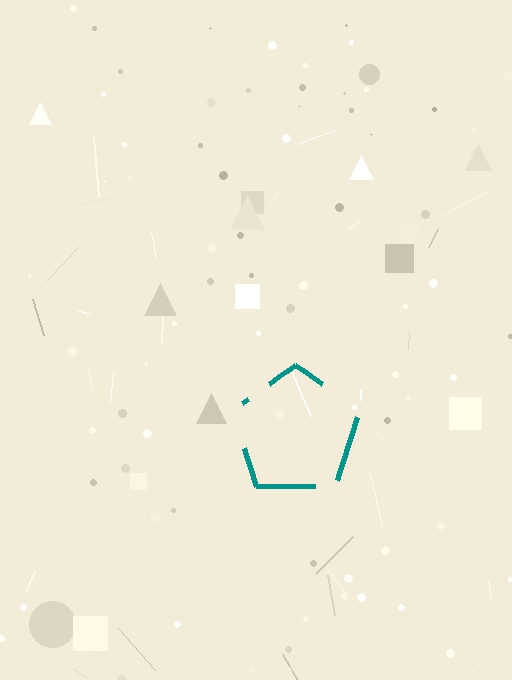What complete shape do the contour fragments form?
The contour fragments form a pentagon.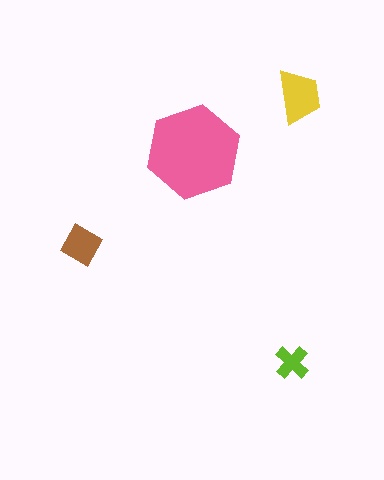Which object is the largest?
The pink hexagon.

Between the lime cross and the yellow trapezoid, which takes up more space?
The yellow trapezoid.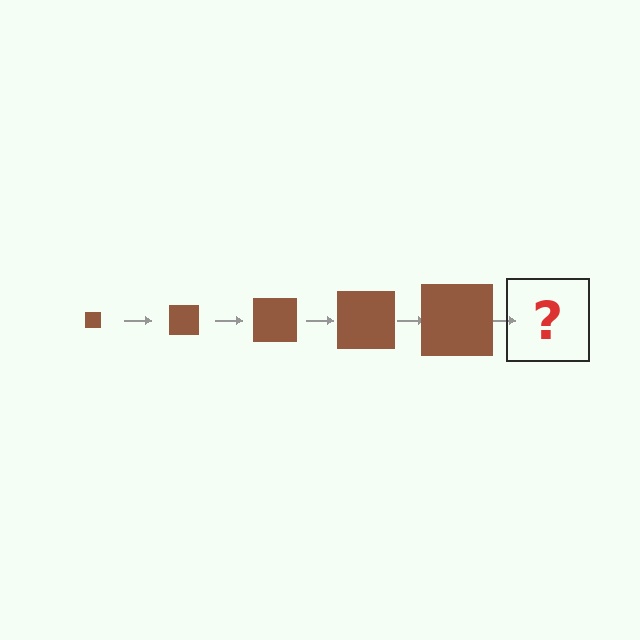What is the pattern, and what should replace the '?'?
The pattern is that the square gets progressively larger each step. The '?' should be a brown square, larger than the previous one.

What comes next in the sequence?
The next element should be a brown square, larger than the previous one.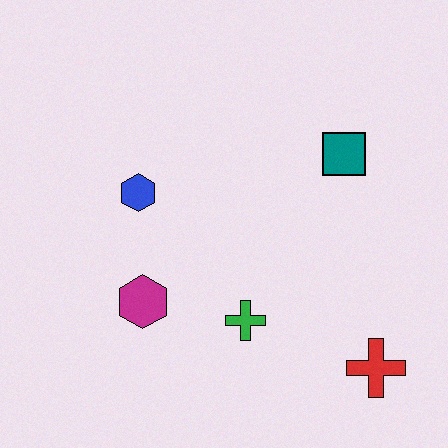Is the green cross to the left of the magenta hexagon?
No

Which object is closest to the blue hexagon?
The magenta hexagon is closest to the blue hexagon.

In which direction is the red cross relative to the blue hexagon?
The red cross is to the right of the blue hexagon.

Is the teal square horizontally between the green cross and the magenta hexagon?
No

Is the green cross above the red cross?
Yes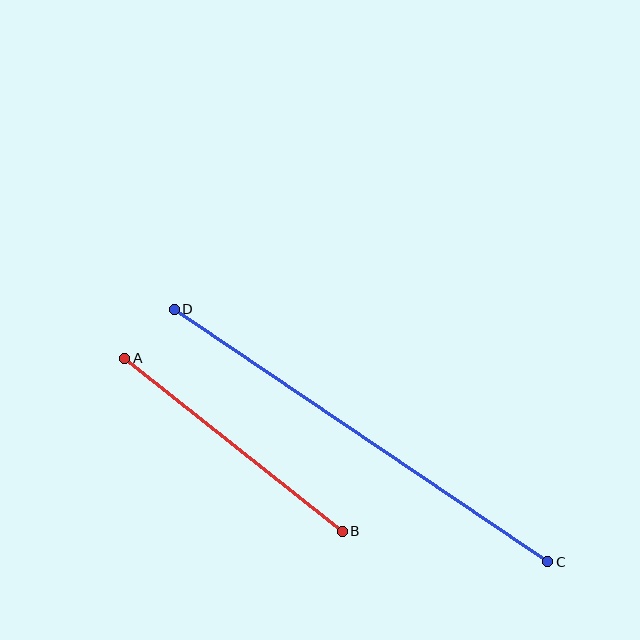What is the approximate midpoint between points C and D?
The midpoint is at approximately (361, 436) pixels.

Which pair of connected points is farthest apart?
Points C and D are farthest apart.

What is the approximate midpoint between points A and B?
The midpoint is at approximately (233, 445) pixels.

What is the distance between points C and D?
The distance is approximately 451 pixels.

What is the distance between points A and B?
The distance is approximately 278 pixels.